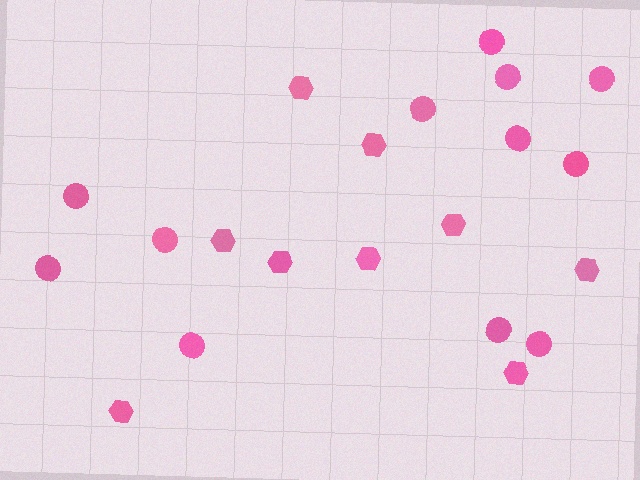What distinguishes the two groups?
There are 2 groups: one group of circles (12) and one group of hexagons (9).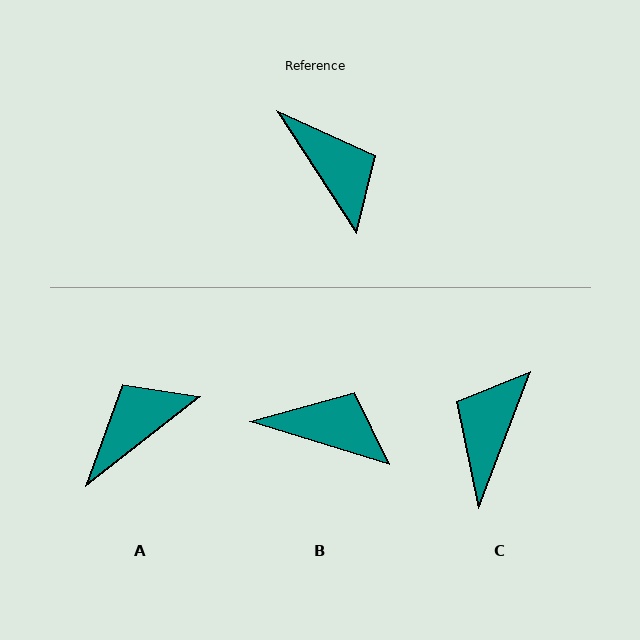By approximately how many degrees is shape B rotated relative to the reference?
Approximately 40 degrees counter-clockwise.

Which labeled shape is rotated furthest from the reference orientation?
C, about 126 degrees away.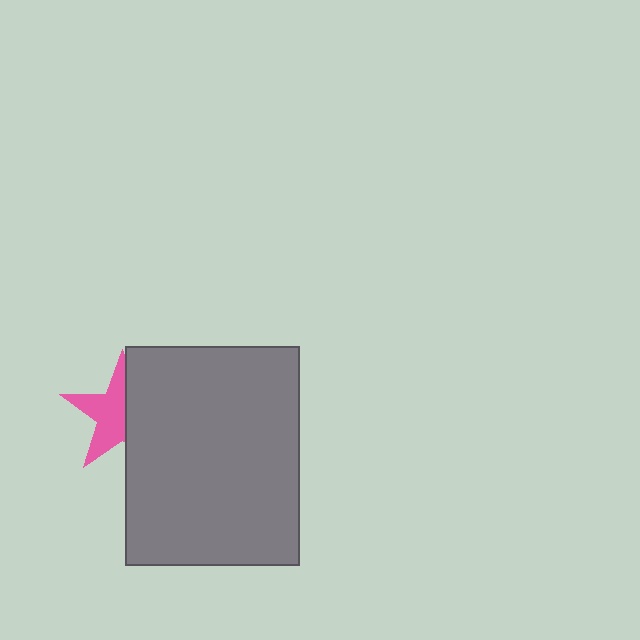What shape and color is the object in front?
The object in front is a gray rectangle.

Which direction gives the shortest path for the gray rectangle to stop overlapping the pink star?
Moving right gives the shortest separation.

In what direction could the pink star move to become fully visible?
The pink star could move left. That would shift it out from behind the gray rectangle entirely.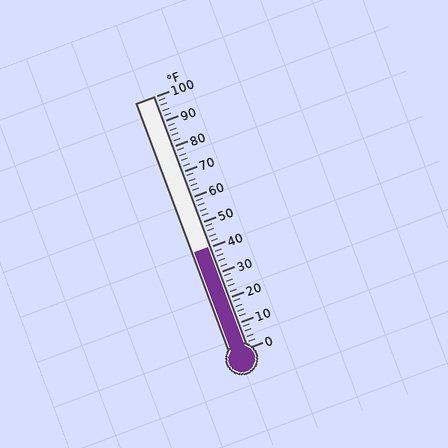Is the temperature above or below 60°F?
The temperature is below 60°F.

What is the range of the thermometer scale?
The thermometer scale ranges from 0°F to 100°F.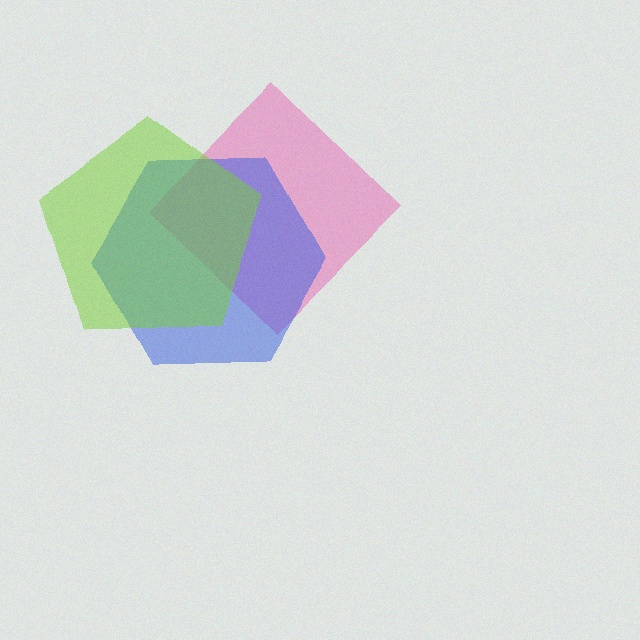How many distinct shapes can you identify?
There are 3 distinct shapes: a pink diamond, a blue hexagon, a lime pentagon.